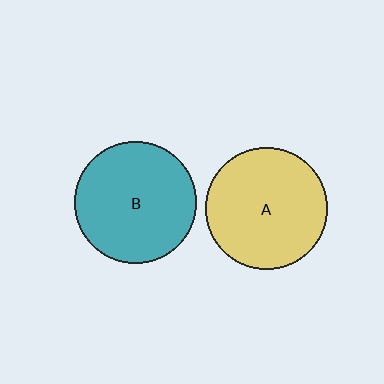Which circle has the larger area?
Circle A (yellow).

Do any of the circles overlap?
No, none of the circles overlap.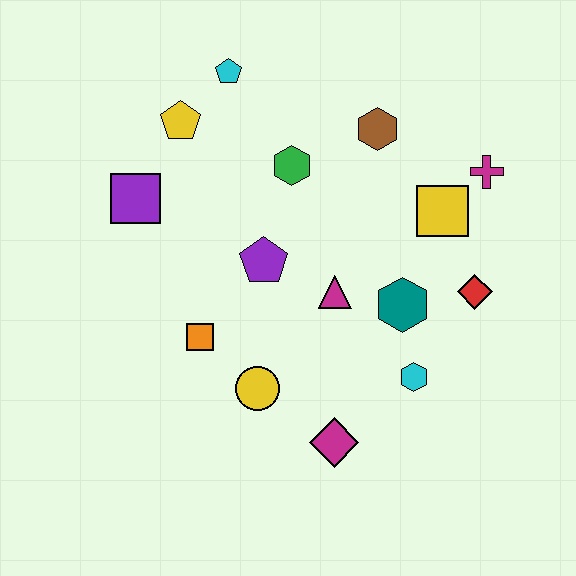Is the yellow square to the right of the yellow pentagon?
Yes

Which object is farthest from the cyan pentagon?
The magenta diamond is farthest from the cyan pentagon.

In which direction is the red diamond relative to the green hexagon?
The red diamond is to the right of the green hexagon.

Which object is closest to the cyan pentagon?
The yellow pentagon is closest to the cyan pentagon.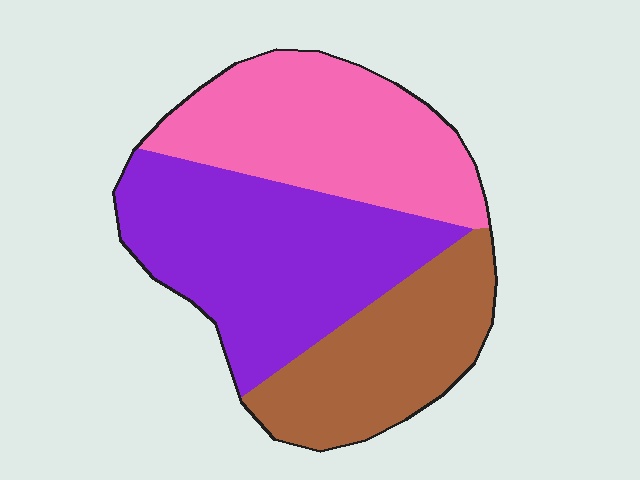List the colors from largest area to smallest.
From largest to smallest: purple, pink, brown.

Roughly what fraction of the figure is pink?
Pink takes up about one third (1/3) of the figure.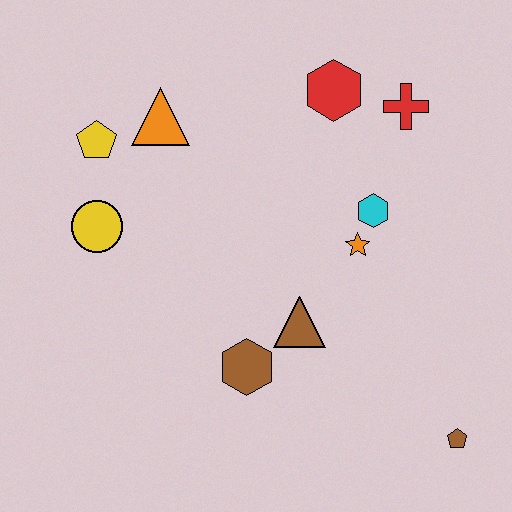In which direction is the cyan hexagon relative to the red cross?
The cyan hexagon is below the red cross.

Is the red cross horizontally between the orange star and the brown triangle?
No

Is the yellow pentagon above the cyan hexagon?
Yes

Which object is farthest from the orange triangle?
The brown pentagon is farthest from the orange triangle.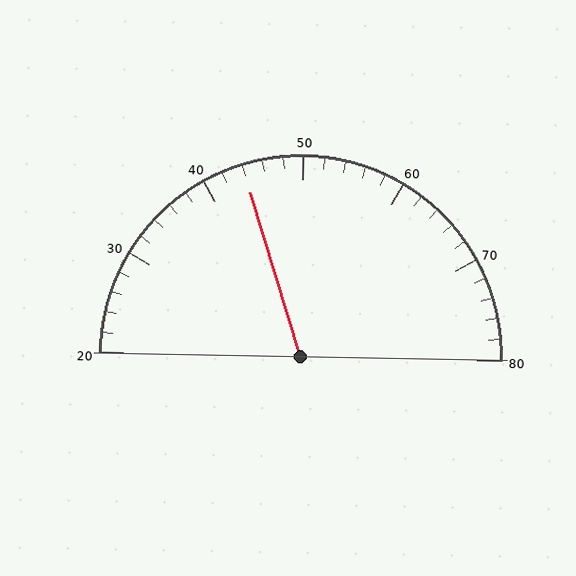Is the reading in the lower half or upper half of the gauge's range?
The reading is in the lower half of the range (20 to 80).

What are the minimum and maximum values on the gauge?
The gauge ranges from 20 to 80.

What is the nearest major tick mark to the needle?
The nearest major tick mark is 40.